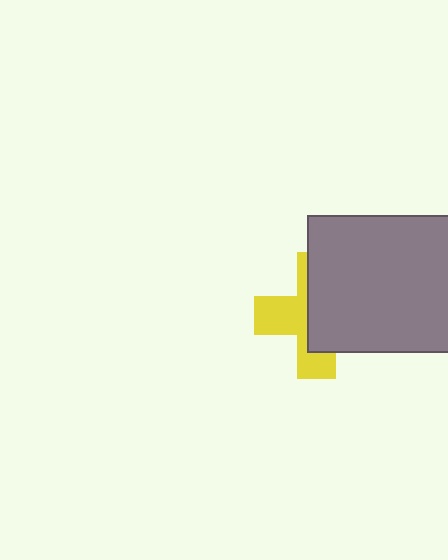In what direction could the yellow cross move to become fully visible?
The yellow cross could move left. That would shift it out from behind the gray rectangle entirely.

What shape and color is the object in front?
The object in front is a gray rectangle.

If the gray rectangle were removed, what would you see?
You would see the complete yellow cross.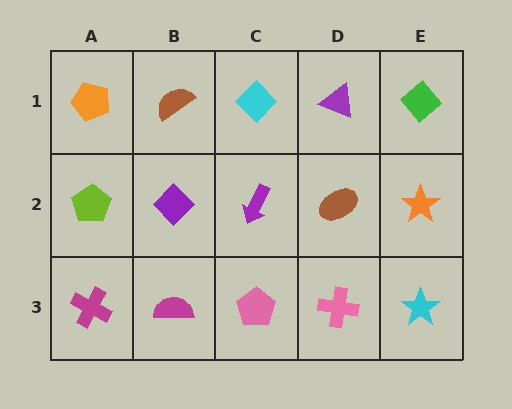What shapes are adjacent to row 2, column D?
A purple triangle (row 1, column D), a pink cross (row 3, column D), a purple arrow (row 2, column C), an orange star (row 2, column E).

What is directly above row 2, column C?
A cyan diamond.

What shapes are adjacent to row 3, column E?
An orange star (row 2, column E), a pink cross (row 3, column D).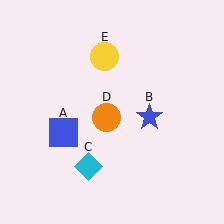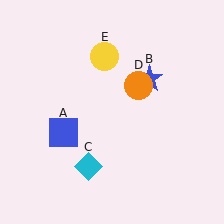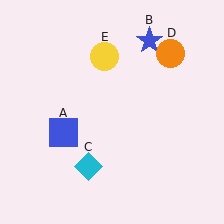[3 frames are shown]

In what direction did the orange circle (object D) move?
The orange circle (object D) moved up and to the right.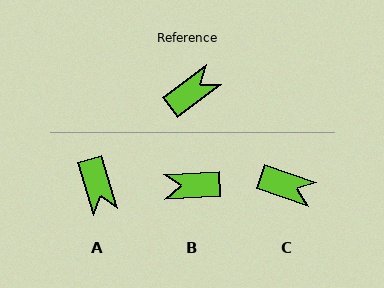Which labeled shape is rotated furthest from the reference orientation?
B, about 146 degrees away.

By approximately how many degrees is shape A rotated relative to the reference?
Approximately 110 degrees clockwise.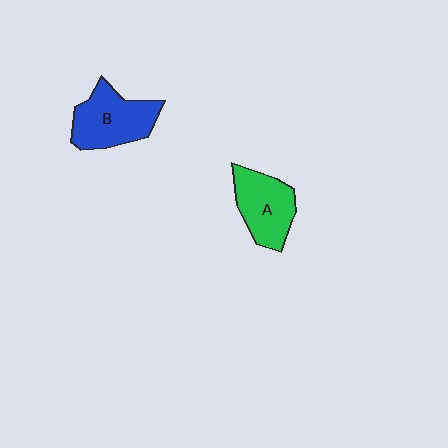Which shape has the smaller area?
Shape A (green).